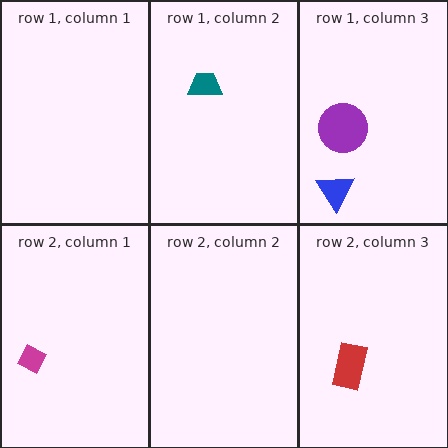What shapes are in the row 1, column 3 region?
The purple circle, the blue triangle.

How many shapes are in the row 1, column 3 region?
2.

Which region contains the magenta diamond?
The row 2, column 1 region.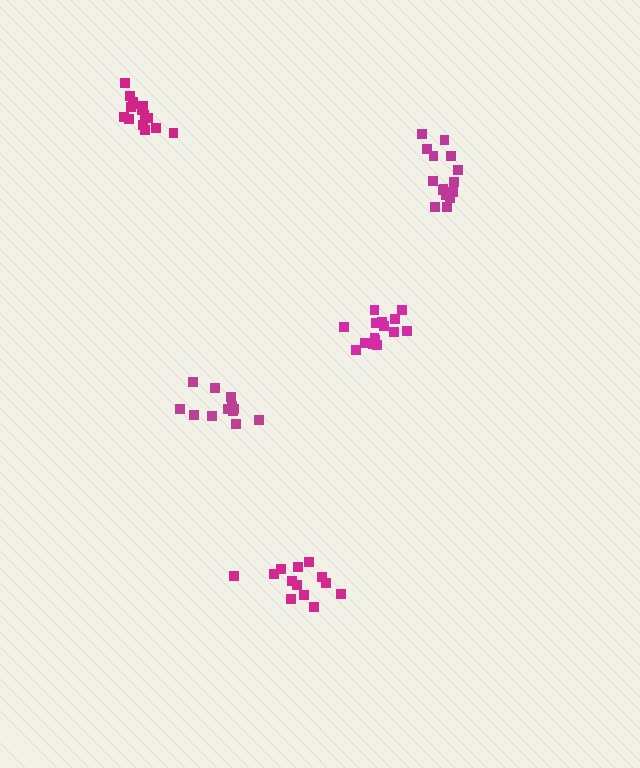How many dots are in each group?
Group 1: 15 dots, Group 2: 13 dots, Group 3: 15 dots, Group 4: 12 dots, Group 5: 15 dots (70 total).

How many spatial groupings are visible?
There are 5 spatial groupings.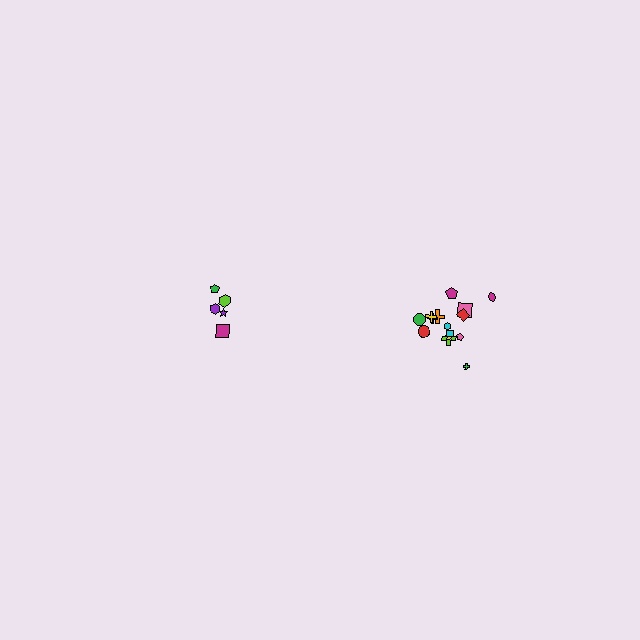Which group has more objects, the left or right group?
The right group.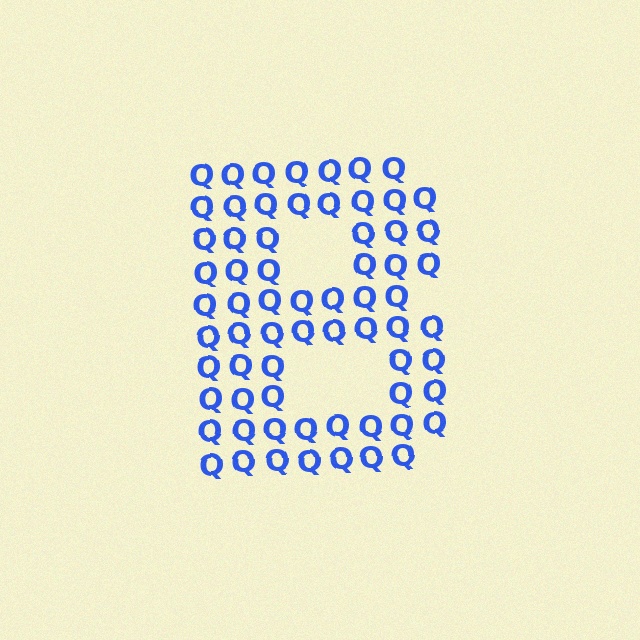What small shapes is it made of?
It is made of small letter Q's.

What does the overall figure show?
The overall figure shows the letter B.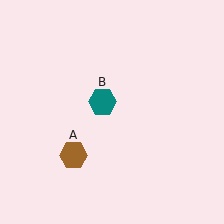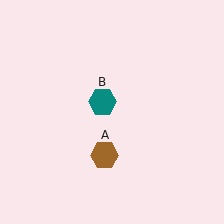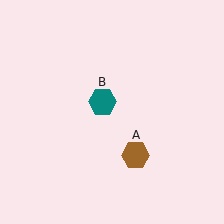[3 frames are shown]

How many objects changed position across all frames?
1 object changed position: brown hexagon (object A).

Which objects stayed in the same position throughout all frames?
Teal hexagon (object B) remained stationary.